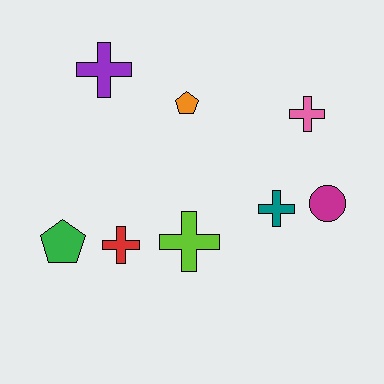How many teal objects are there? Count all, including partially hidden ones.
There is 1 teal object.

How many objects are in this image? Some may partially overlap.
There are 8 objects.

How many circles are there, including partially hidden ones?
There is 1 circle.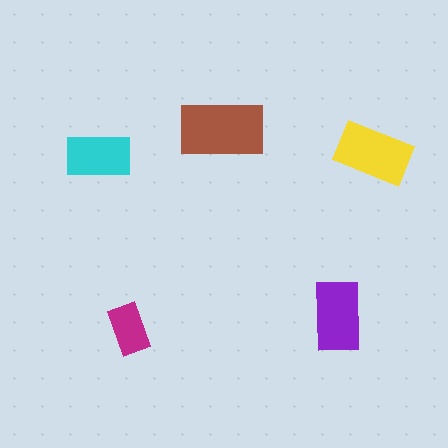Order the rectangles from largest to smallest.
the brown one, the yellow one, the purple one, the cyan one, the magenta one.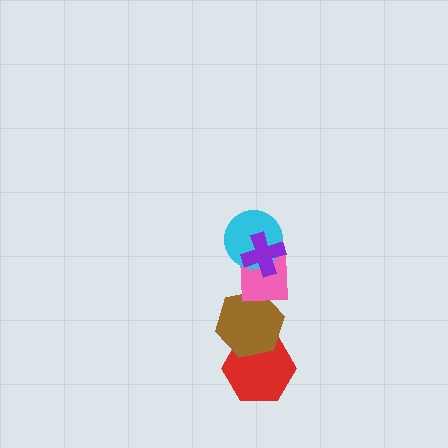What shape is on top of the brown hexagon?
The pink square is on top of the brown hexagon.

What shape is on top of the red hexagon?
The brown hexagon is on top of the red hexagon.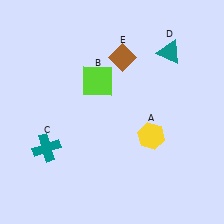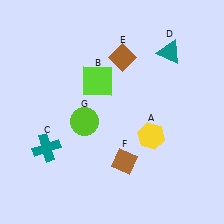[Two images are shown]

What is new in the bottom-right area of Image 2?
A brown diamond (F) was added in the bottom-right area of Image 2.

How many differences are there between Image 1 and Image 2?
There are 2 differences between the two images.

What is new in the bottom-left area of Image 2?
A lime circle (G) was added in the bottom-left area of Image 2.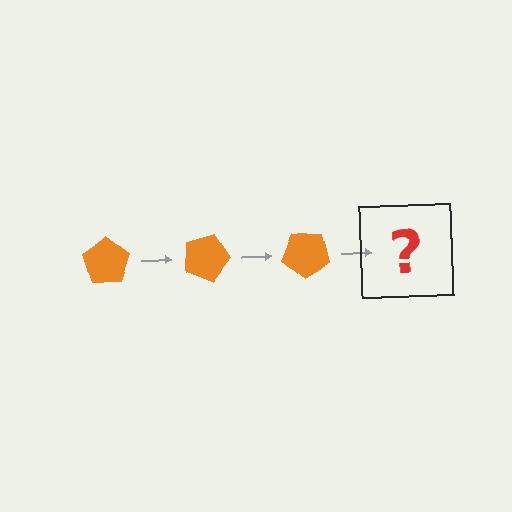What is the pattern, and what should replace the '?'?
The pattern is that the pentagon rotates 20 degrees each step. The '?' should be an orange pentagon rotated 60 degrees.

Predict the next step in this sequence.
The next step is an orange pentagon rotated 60 degrees.